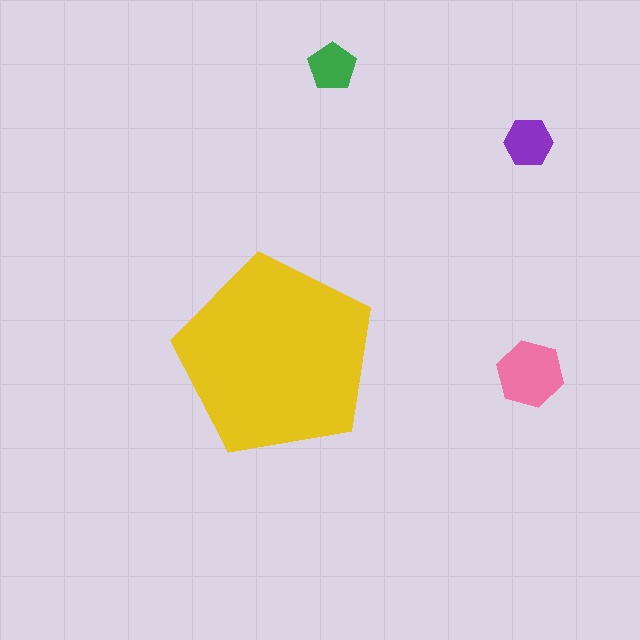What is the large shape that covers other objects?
A yellow pentagon.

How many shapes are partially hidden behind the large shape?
0 shapes are partially hidden.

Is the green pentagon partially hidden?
No, the green pentagon is fully visible.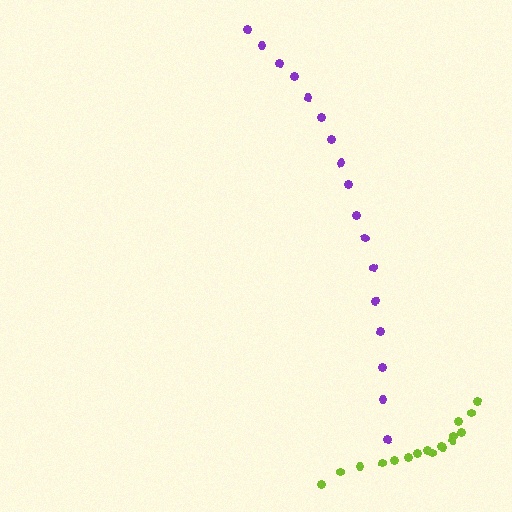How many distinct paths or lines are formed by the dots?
There are 2 distinct paths.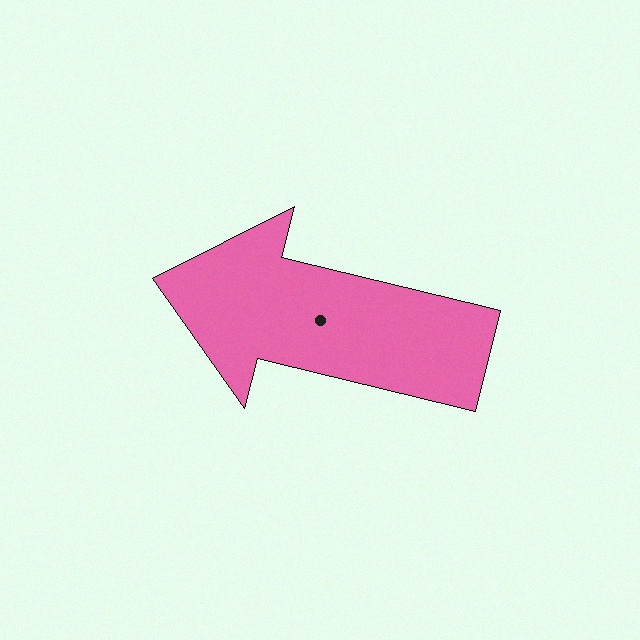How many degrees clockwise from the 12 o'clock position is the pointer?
Approximately 284 degrees.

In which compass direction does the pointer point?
West.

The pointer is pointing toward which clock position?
Roughly 9 o'clock.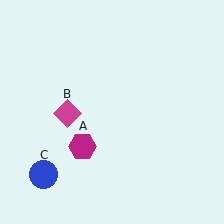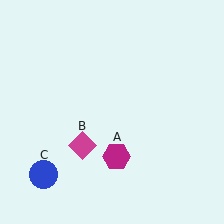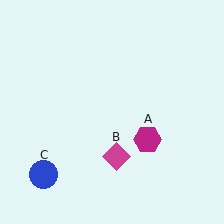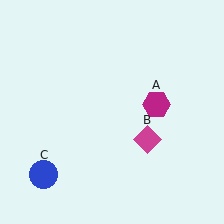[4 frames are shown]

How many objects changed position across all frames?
2 objects changed position: magenta hexagon (object A), magenta diamond (object B).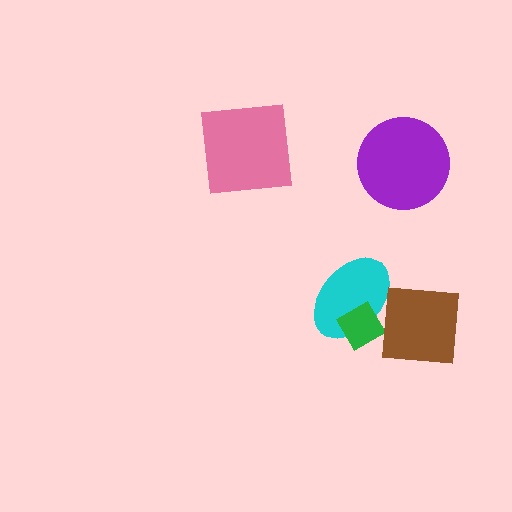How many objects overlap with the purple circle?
0 objects overlap with the purple circle.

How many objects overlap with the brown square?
2 objects overlap with the brown square.